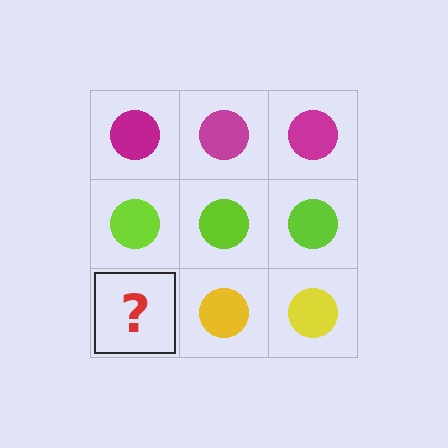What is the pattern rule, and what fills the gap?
The rule is that each row has a consistent color. The gap should be filled with a yellow circle.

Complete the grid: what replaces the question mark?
The question mark should be replaced with a yellow circle.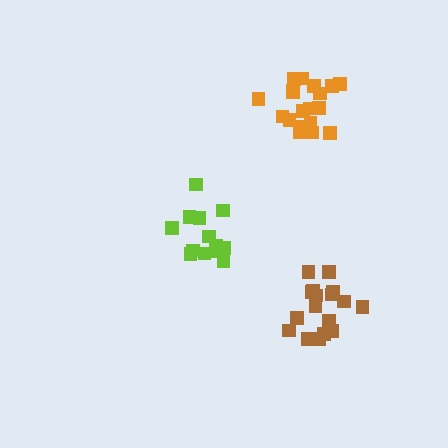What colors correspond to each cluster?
The clusters are colored: orange, lime, brown.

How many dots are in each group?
Group 1: 19 dots, Group 2: 13 dots, Group 3: 17 dots (49 total).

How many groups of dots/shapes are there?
There are 3 groups.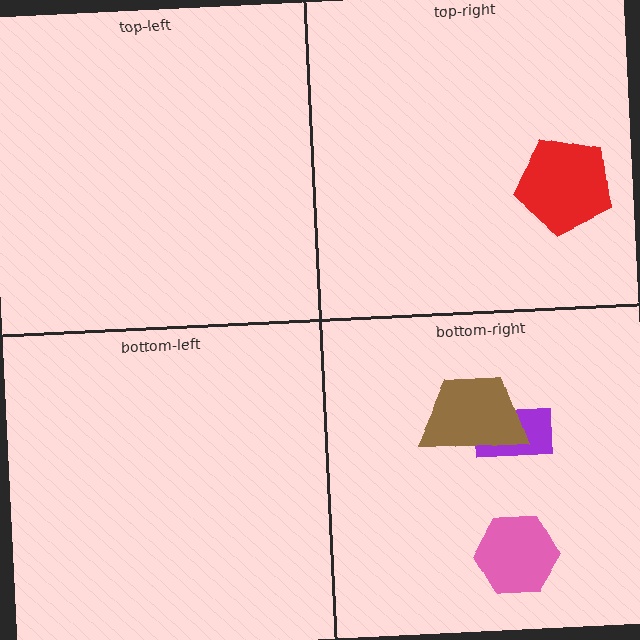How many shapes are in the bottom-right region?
3.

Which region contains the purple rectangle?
The bottom-right region.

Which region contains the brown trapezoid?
The bottom-right region.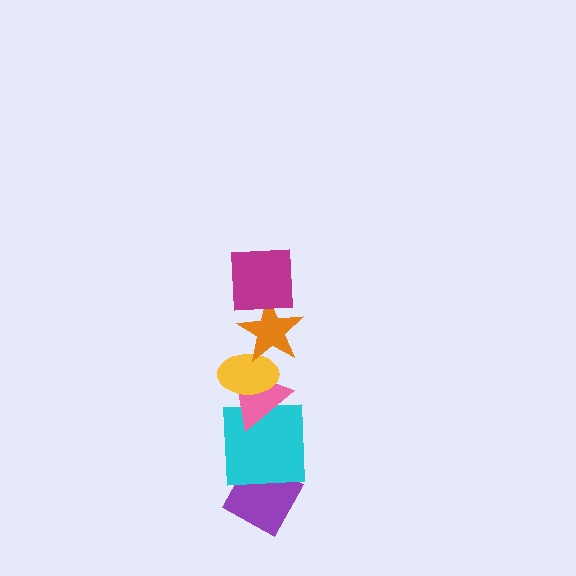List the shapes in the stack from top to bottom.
From top to bottom: the magenta square, the orange star, the yellow ellipse, the pink triangle, the cyan square, the purple diamond.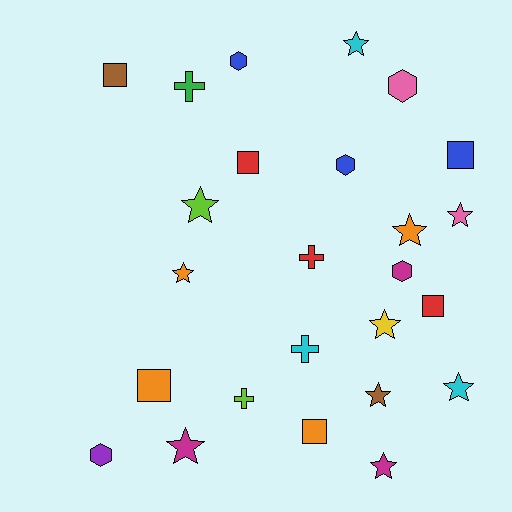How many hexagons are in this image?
There are 5 hexagons.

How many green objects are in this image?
There is 1 green object.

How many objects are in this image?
There are 25 objects.